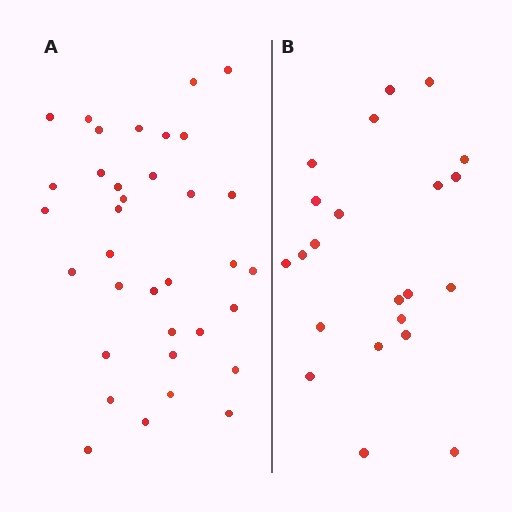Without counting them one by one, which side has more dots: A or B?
Region A (the left region) has more dots.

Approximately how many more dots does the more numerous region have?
Region A has approximately 15 more dots than region B.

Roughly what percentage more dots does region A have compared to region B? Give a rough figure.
About 60% more.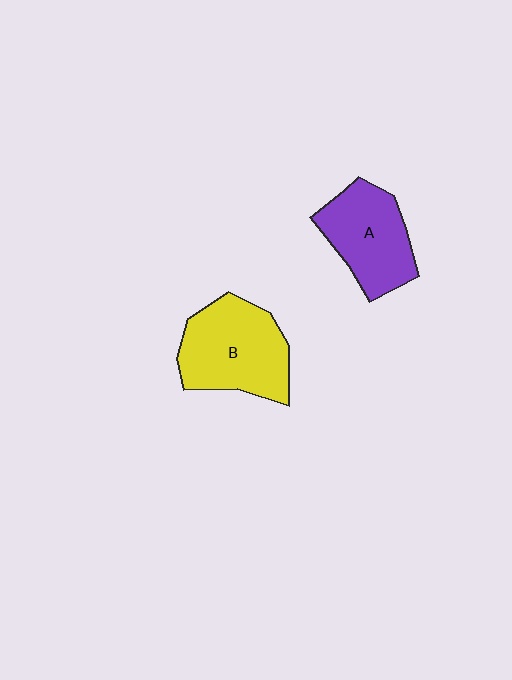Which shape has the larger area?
Shape B (yellow).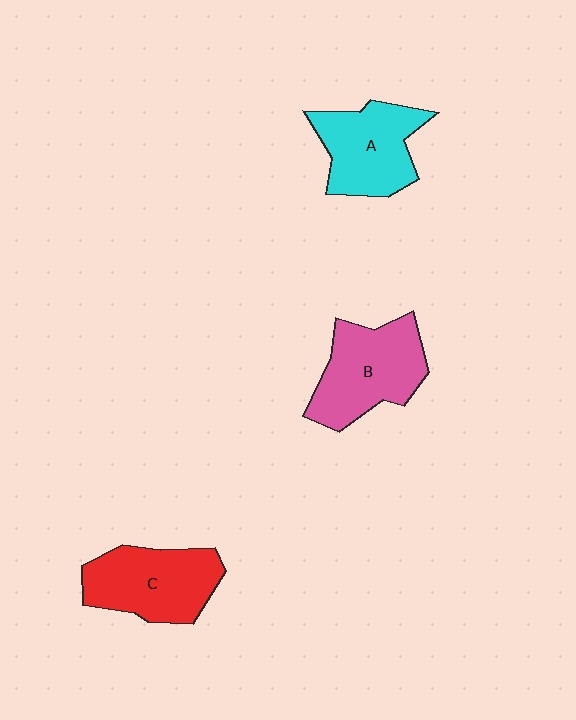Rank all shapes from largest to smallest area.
From largest to smallest: B (pink), C (red), A (cyan).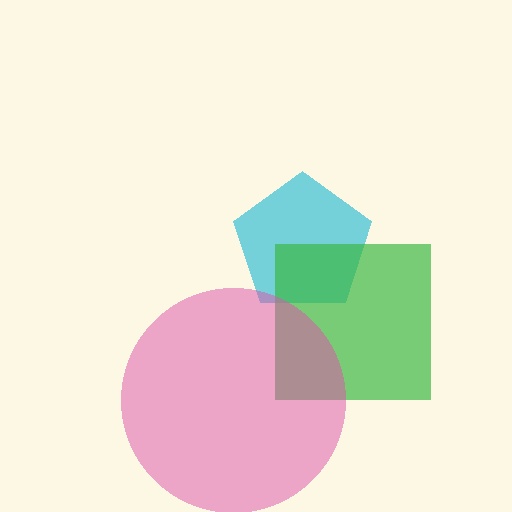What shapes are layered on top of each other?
The layered shapes are: a cyan pentagon, a green square, a pink circle.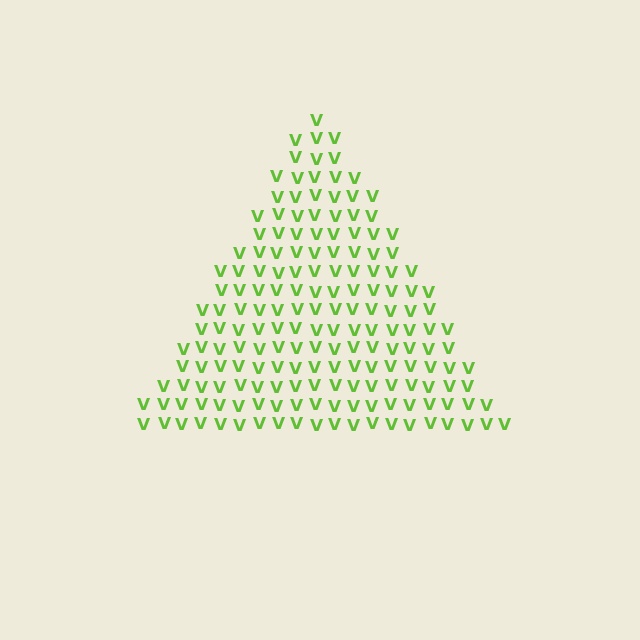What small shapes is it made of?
It is made of small letter V's.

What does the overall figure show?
The overall figure shows a triangle.